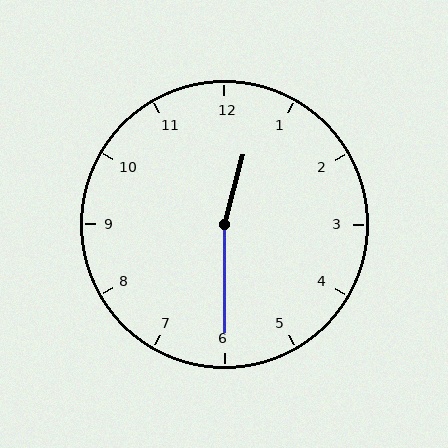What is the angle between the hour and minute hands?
Approximately 165 degrees.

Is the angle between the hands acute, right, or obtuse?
It is obtuse.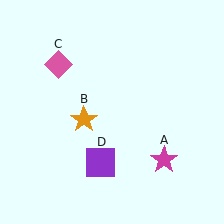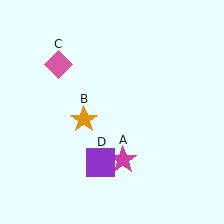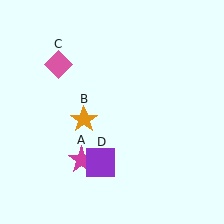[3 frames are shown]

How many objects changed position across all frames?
1 object changed position: magenta star (object A).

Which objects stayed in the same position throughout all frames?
Orange star (object B) and pink diamond (object C) and purple square (object D) remained stationary.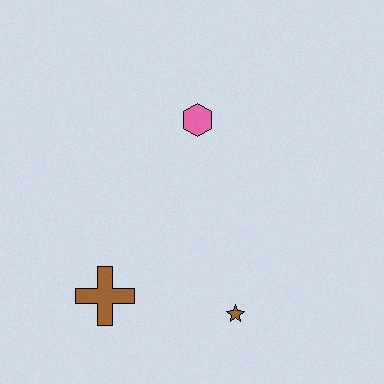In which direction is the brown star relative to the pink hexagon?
The brown star is below the pink hexagon.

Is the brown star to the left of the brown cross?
No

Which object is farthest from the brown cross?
The pink hexagon is farthest from the brown cross.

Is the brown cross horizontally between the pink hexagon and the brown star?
No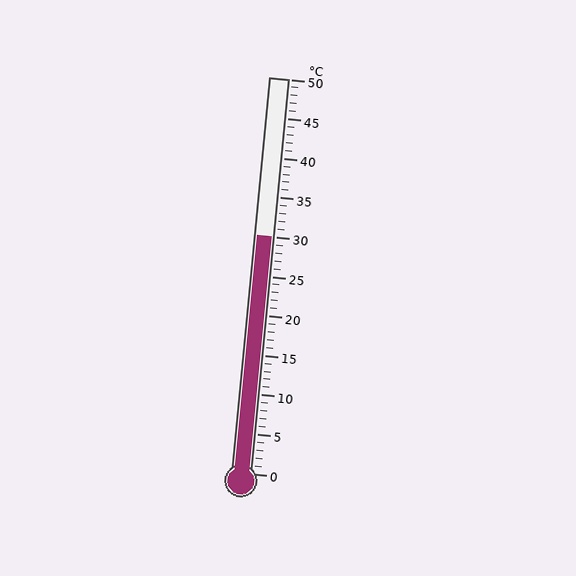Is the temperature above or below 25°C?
The temperature is above 25°C.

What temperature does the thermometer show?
The thermometer shows approximately 30°C.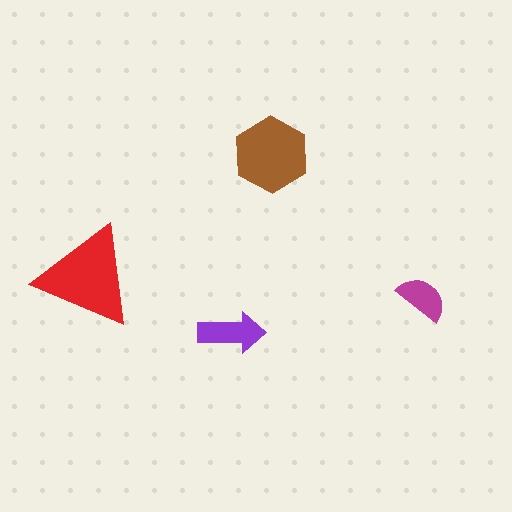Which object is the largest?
The red triangle.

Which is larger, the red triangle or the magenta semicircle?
The red triangle.